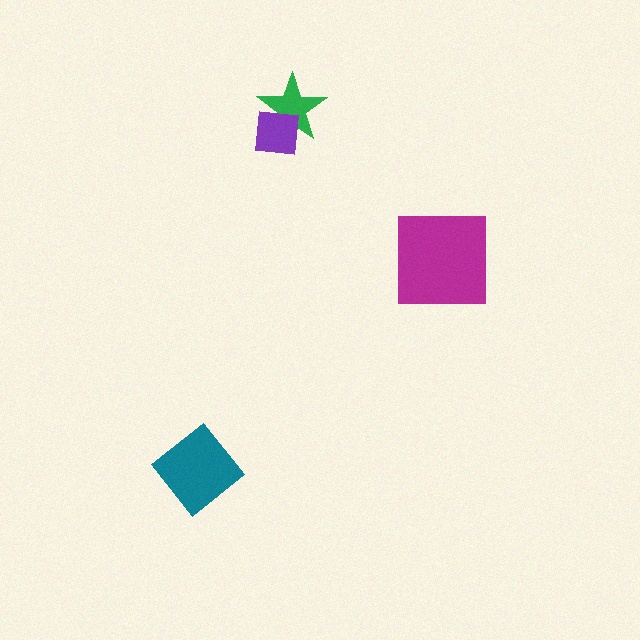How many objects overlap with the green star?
1 object overlaps with the green star.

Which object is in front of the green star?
The purple square is in front of the green star.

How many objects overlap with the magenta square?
0 objects overlap with the magenta square.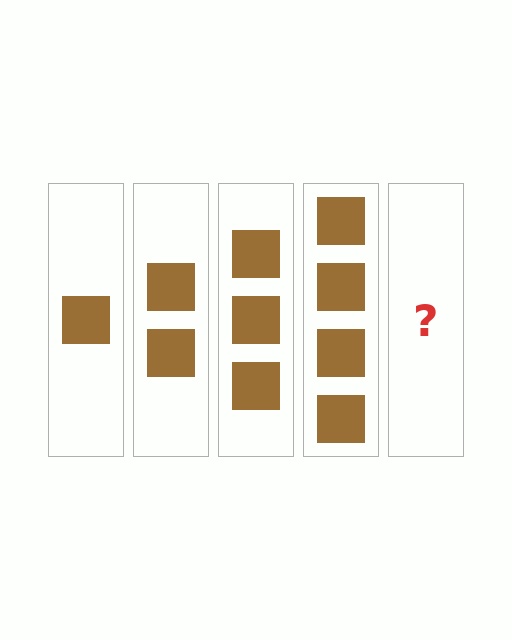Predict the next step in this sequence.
The next step is 5 squares.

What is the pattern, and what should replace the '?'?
The pattern is that each step adds one more square. The '?' should be 5 squares.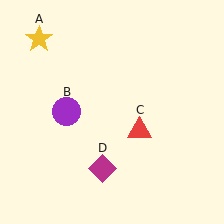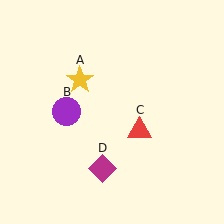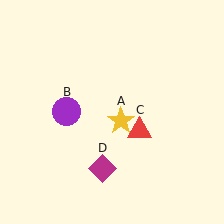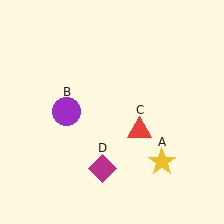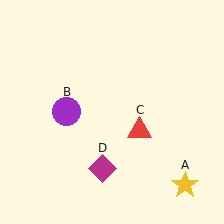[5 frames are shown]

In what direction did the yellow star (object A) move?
The yellow star (object A) moved down and to the right.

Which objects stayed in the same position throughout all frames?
Purple circle (object B) and red triangle (object C) and magenta diamond (object D) remained stationary.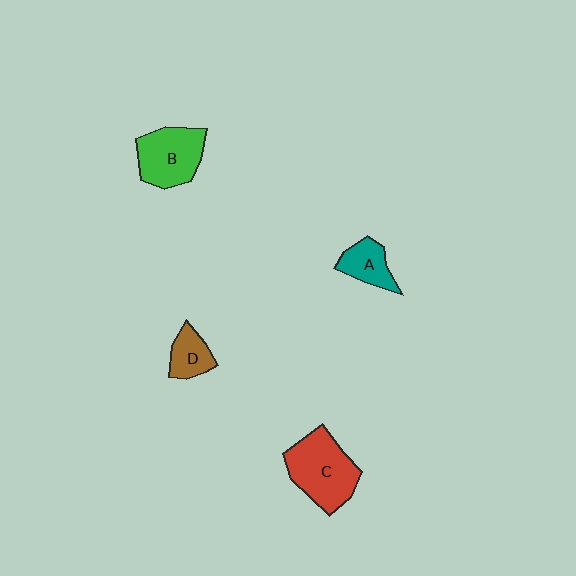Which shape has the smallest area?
Shape D (brown).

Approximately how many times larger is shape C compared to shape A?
Approximately 2.1 times.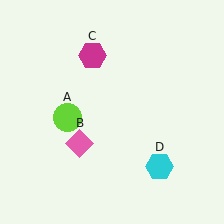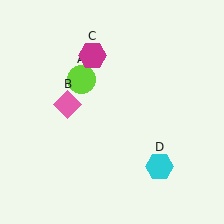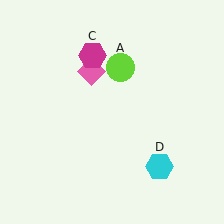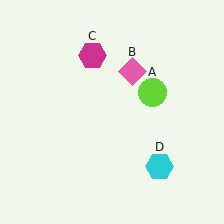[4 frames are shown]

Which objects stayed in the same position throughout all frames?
Magenta hexagon (object C) and cyan hexagon (object D) remained stationary.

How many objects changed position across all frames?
2 objects changed position: lime circle (object A), pink diamond (object B).